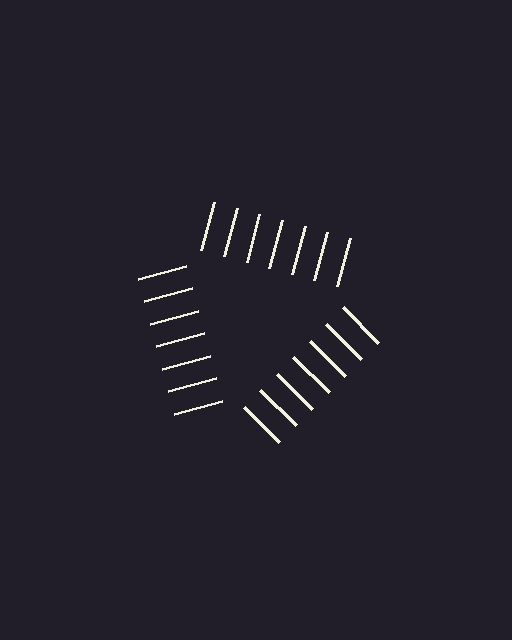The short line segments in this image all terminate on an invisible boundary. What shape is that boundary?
An illusory triangle — the line segments terminate on its edges but no continuous stroke is drawn.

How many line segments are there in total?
21 — 7 along each of the 3 edges.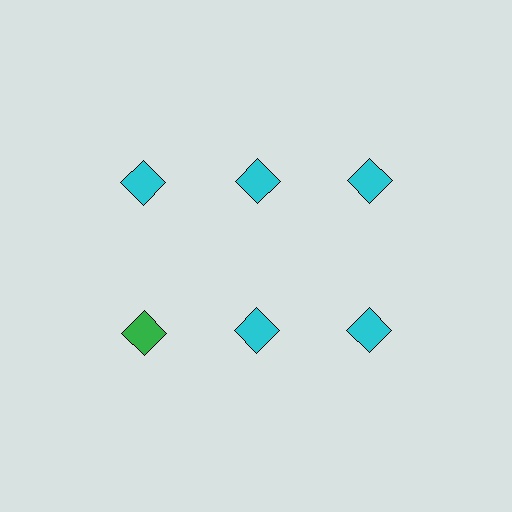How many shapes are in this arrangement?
There are 6 shapes arranged in a grid pattern.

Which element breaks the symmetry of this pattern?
The green diamond in the second row, leftmost column breaks the symmetry. All other shapes are cyan diamonds.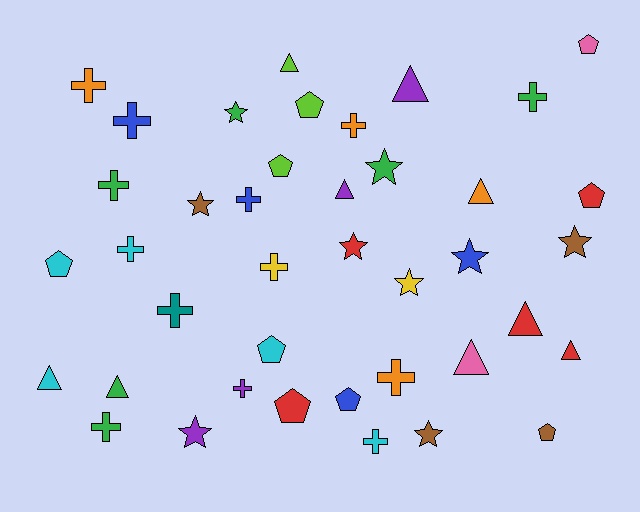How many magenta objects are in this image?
There are no magenta objects.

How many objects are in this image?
There are 40 objects.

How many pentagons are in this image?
There are 9 pentagons.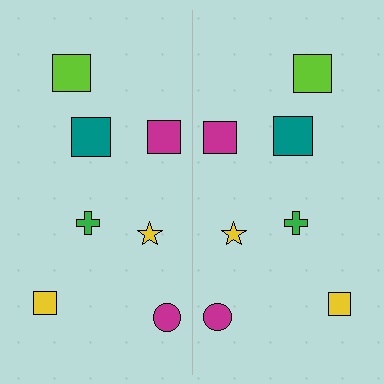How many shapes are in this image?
There are 14 shapes in this image.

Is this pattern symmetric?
Yes, this pattern has bilateral (reflection) symmetry.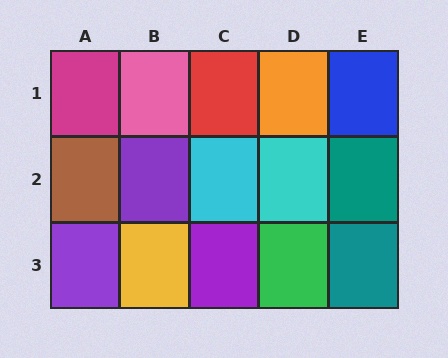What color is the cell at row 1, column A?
Magenta.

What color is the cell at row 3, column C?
Purple.